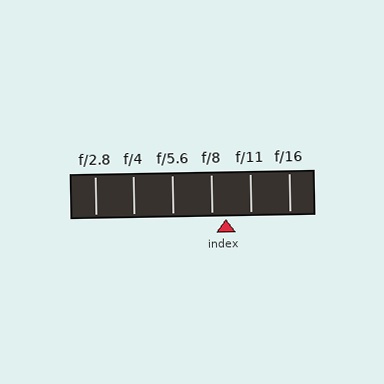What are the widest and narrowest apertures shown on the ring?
The widest aperture shown is f/2.8 and the narrowest is f/16.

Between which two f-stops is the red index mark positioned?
The index mark is between f/8 and f/11.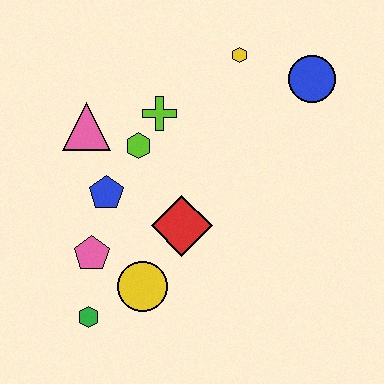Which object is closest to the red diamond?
The yellow circle is closest to the red diamond.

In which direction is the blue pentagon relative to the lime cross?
The blue pentagon is below the lime cross.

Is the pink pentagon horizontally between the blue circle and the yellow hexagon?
No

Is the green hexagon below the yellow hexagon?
Yes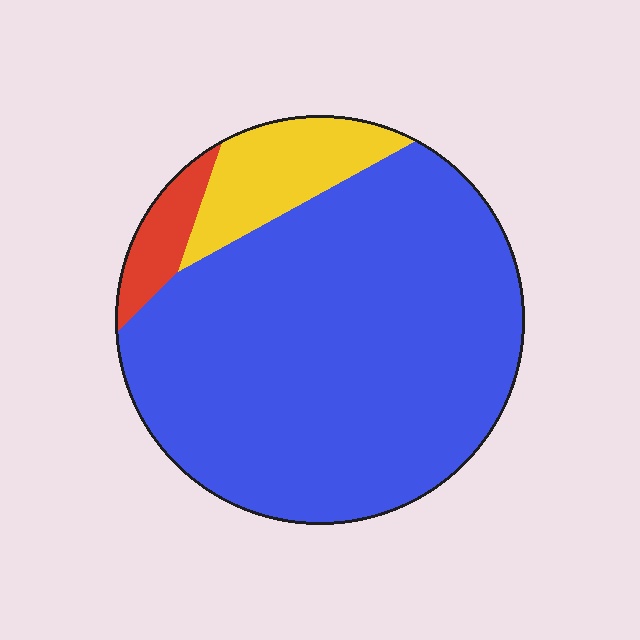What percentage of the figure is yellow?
Yellow takes up about one eighth (1/8) of the figure.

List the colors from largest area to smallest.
From largest to smallest: blue, yellow, red.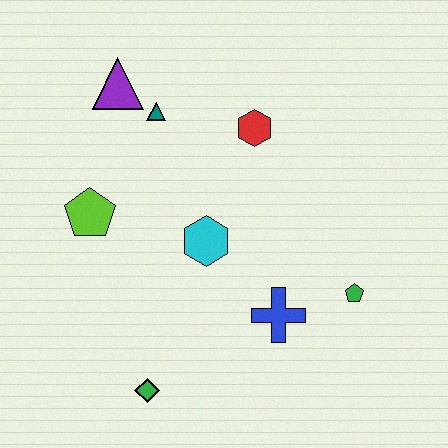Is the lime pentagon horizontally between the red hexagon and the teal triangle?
No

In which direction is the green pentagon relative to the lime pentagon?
The green pentagon is to the right of the lime pentagon.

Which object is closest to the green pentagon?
The blue cross is closest to the green pentagon.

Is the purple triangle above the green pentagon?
Yes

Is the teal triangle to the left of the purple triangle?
No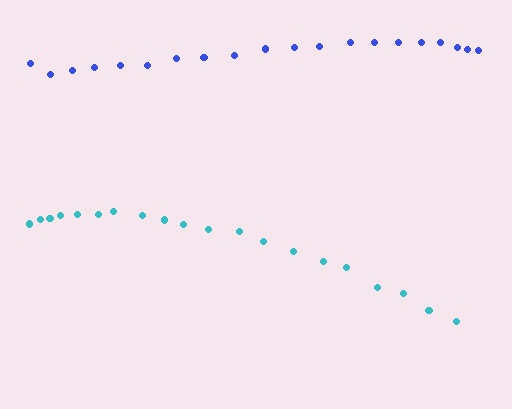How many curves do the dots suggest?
There are 2 distinct paths.